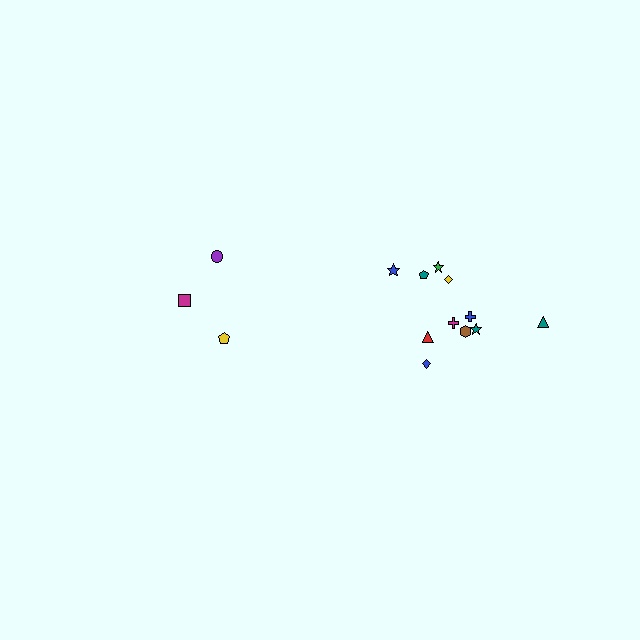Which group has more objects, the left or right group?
The right group.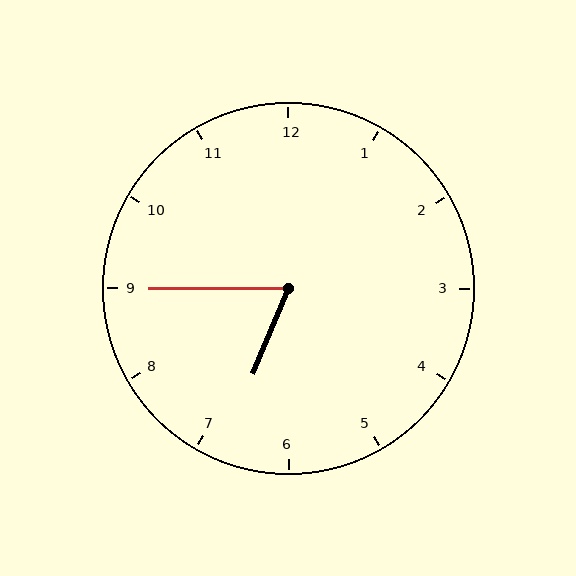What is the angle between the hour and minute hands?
Approximately 68 degrees.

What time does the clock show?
6:45.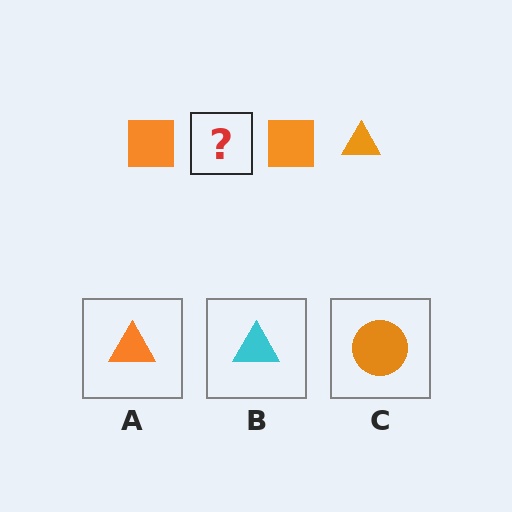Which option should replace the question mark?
Option A.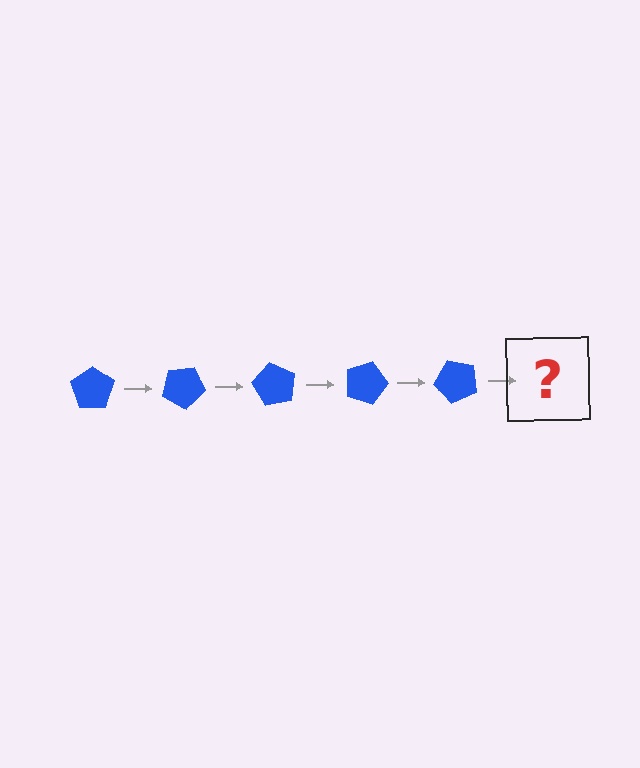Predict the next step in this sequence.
The next step is a blue pentagon rotated 150 degrees.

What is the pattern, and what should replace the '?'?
The pattern is that the pentagon rotates 30 degrees each step. The '?' should be a blue pentagon rotated 150 degrees.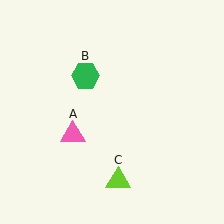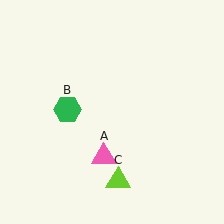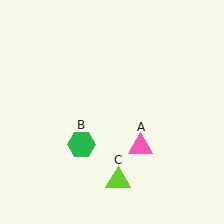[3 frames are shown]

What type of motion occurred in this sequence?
The pink triangle (object A), green hexagon (object B) rotated counterclockwise around the center of the scene.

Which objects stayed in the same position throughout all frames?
Lime triangle (object C) remained stationary.